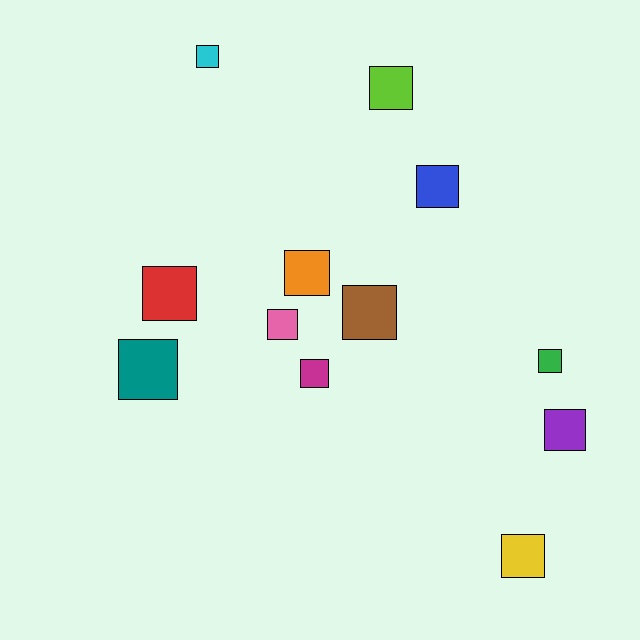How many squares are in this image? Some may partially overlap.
There are 12 squares.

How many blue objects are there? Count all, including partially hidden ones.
There is 1 blue object.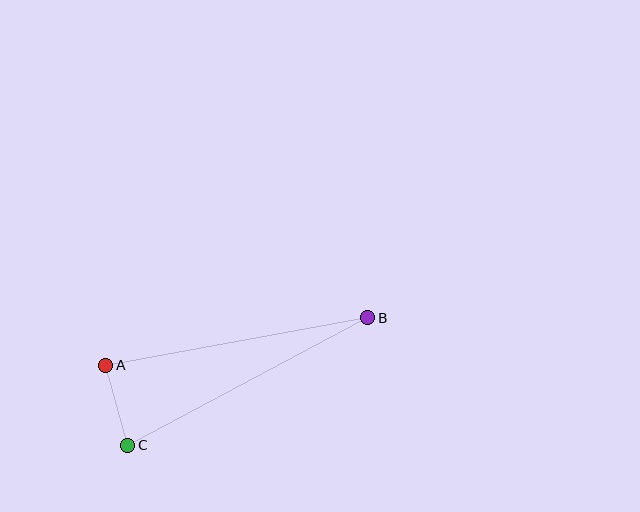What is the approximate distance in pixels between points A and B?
The distance between A and B is approximately 266 pixels.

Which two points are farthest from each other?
Points B and C are farthest from each other.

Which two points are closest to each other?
Points A and C are closest to each other.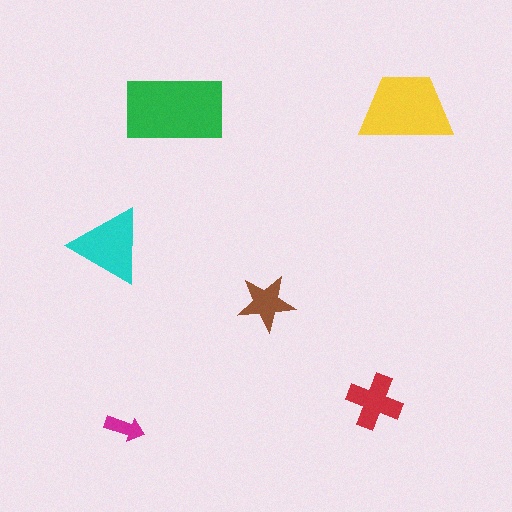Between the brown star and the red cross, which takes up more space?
The red cross.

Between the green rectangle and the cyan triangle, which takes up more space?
The green rectangle.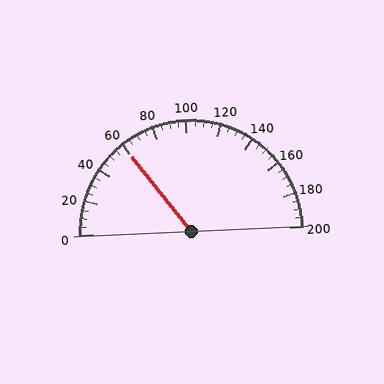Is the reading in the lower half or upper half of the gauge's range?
The reading is in the lower half of the range (0 to 200).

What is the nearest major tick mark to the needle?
The nearest major tick mark is 60.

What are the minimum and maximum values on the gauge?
The gauge ranges from 0 to 200.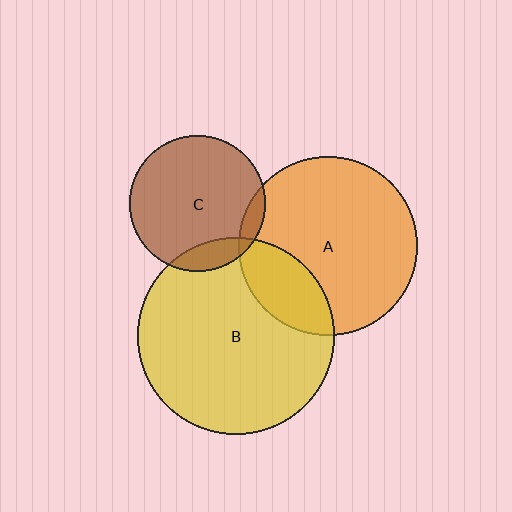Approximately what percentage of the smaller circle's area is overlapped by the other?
Approximately 5%.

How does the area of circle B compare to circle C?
Approximately 2.1 times.